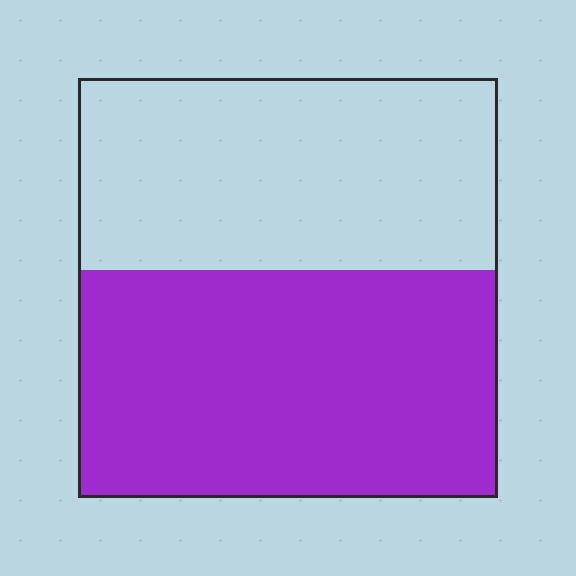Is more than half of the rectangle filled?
Yes.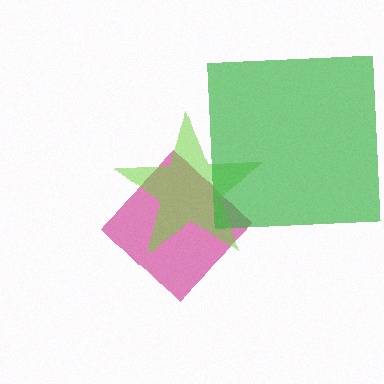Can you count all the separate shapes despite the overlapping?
Yes, there are 3 separate shapes.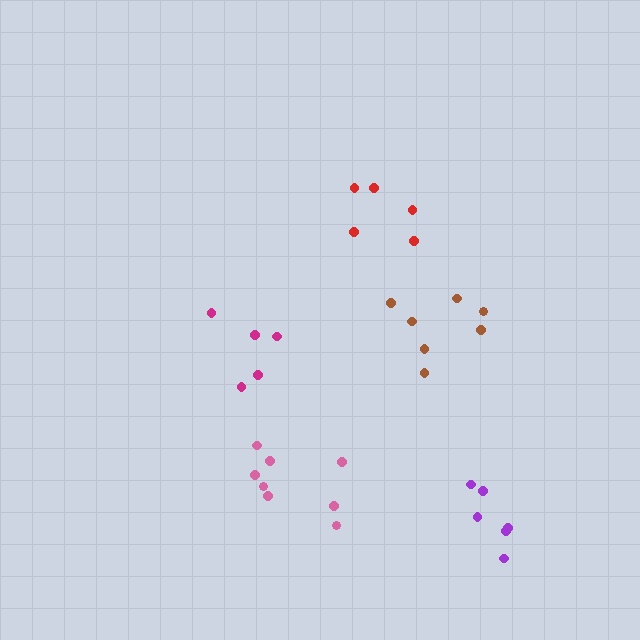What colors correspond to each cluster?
The clusters are colored: magenta, purple, red, brown, pink.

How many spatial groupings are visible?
There are 5 spatial groupings.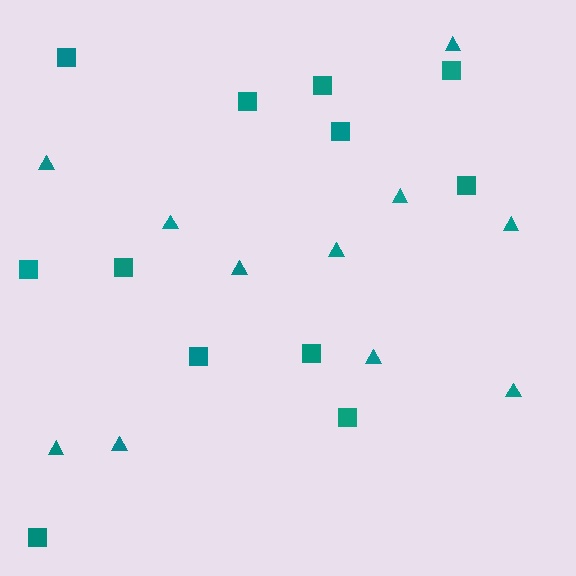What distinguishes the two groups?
There are 2 groups: one group of squares (12) and one group of triangles (11).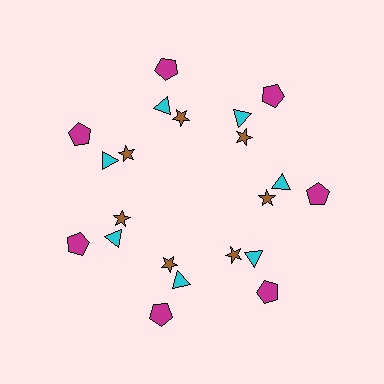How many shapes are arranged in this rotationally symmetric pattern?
There are 21 shapes, arranged in 7 groups of 3.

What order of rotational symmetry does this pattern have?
This pattern has 7-fold rotational symmetry.